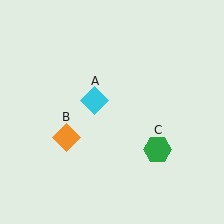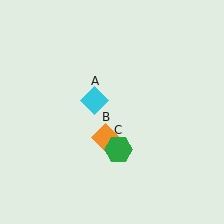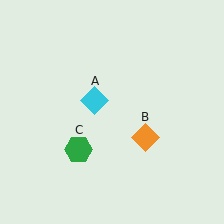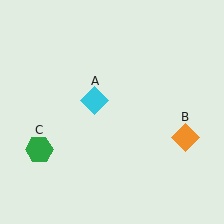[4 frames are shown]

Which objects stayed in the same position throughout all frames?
Cyan diamond (object A) remained stationary.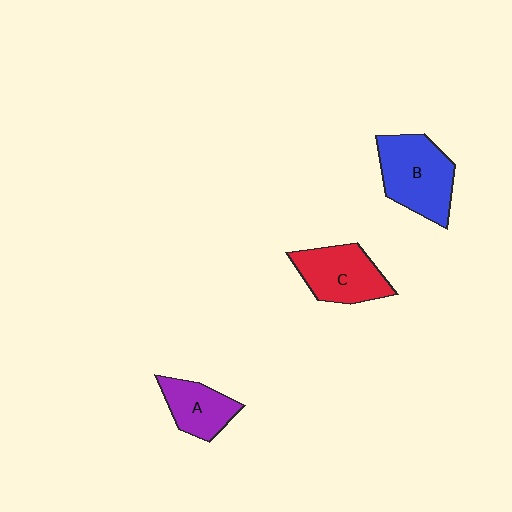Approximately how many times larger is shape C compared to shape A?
Approximately 1.3 times.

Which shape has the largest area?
Shape B (blue).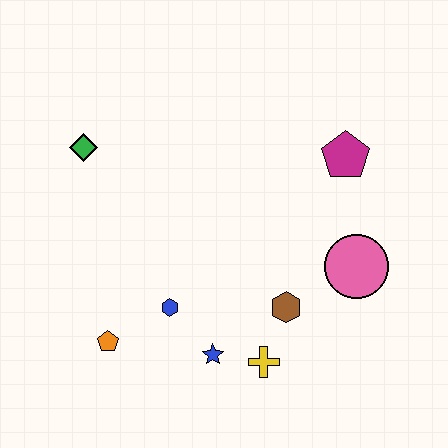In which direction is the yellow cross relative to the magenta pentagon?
The yellow cross is below the magenta pentagon.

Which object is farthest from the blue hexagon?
The magenta pentagon is farthest from the blue hexagon.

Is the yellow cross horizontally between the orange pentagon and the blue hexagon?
No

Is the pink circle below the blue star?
No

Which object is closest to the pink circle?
The brown hexagon is closest to the pink circle.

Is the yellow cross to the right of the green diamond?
Yes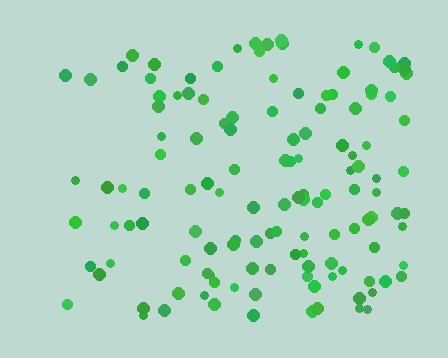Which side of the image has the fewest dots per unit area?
The left.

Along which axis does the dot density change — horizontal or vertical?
Horizontal.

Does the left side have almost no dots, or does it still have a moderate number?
Still a moderate number, just noticeably fewer than the right.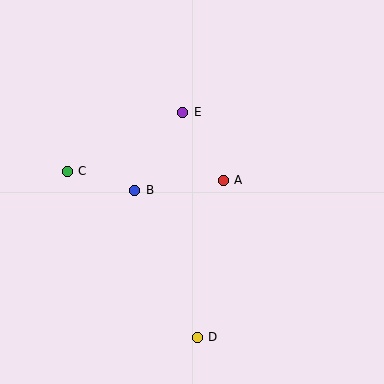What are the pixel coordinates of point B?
Point B is at (135, 190).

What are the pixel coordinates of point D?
Point D is at (197, 337).